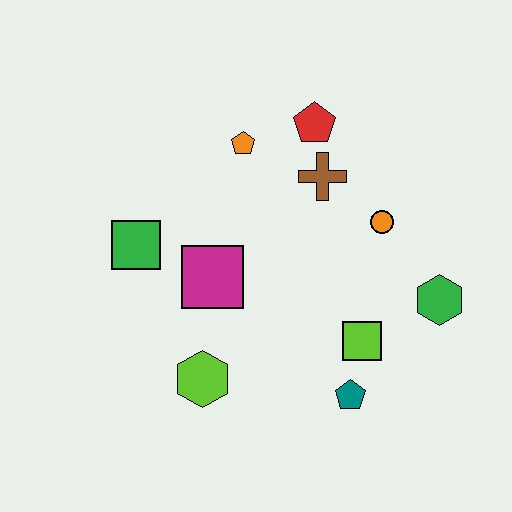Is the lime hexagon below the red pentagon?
Yes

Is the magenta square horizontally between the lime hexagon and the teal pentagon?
Yes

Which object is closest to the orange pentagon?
The red pentagon is closest to the orange pentagon.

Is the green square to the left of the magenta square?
Yes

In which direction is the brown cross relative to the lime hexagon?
The brown cross is above the lime hexagon.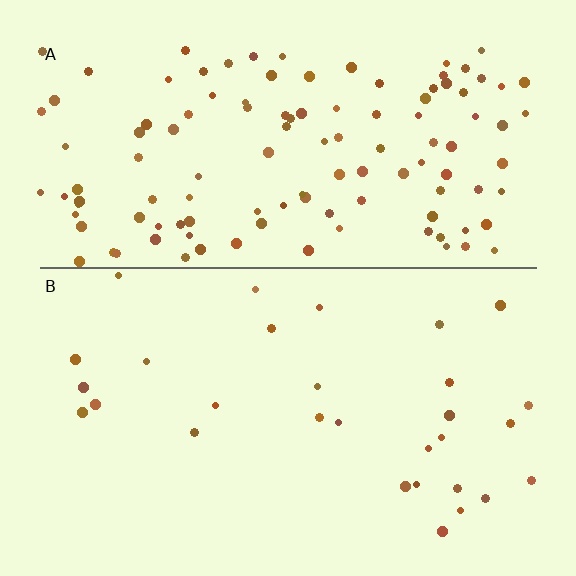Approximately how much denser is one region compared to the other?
Approximately 4.0× — region A over region B.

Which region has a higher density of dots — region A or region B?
A (the top).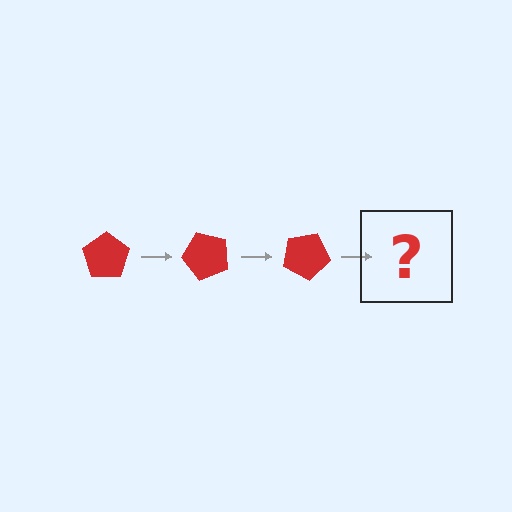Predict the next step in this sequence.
The next step is a red pentagon rotated 150 degrees.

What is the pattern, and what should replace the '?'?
The pattern is that the pentagon rotates 50 degrees each step. The '?' should be a red pentagon rotated 150 degrees.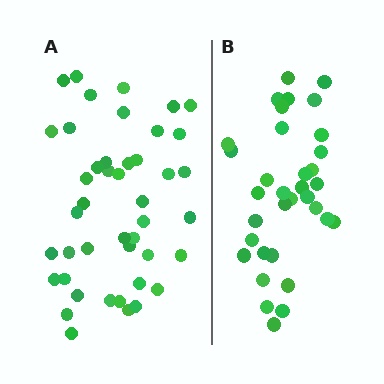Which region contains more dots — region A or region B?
Region A (the left region) has more dots.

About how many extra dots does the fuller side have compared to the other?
Region A has roughly 10 or so more dots than region B.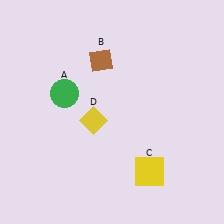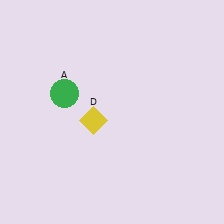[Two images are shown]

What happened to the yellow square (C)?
The yellow square (C) was removed in Image 2. It was in the bottom-right area of Image 1.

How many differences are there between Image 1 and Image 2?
There are 2 differences between the two images.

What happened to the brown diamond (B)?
The brown diamond (B) was removed in Image 2. It was in the top-left area of Image 1.